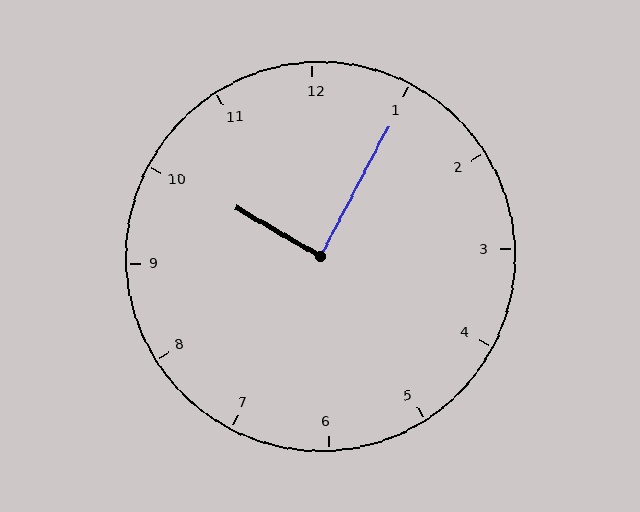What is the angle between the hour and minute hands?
Approximately 88 degrees.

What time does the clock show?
10:05.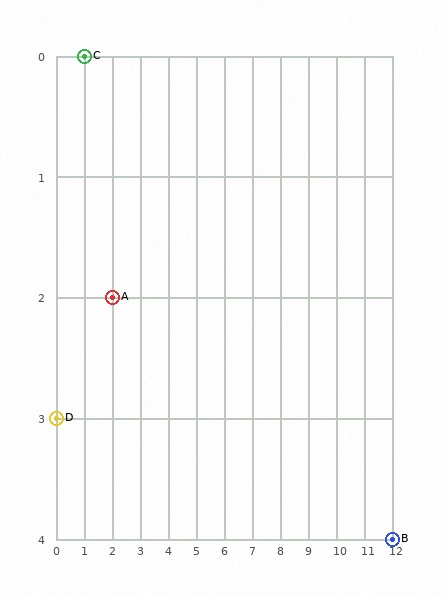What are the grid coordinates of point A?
Point A is at grid coordinates (2, 2).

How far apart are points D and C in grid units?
Points D and C are 1 column and 3 rows apart (about 3.2 grid units diagonally).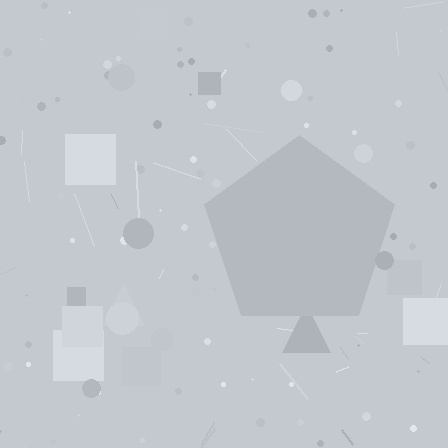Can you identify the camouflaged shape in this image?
The camouflaged shape is a pentagon.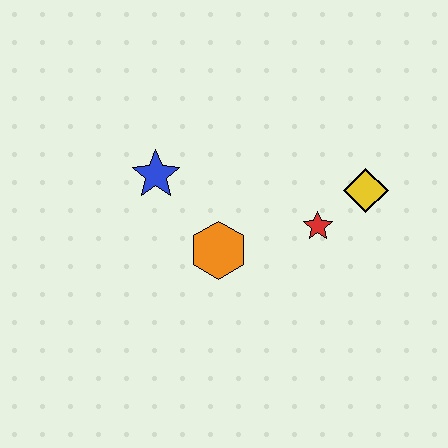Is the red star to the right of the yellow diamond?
No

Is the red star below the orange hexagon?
No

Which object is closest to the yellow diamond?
The red star is closest to the yellow diamond.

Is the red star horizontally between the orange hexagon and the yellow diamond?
Yes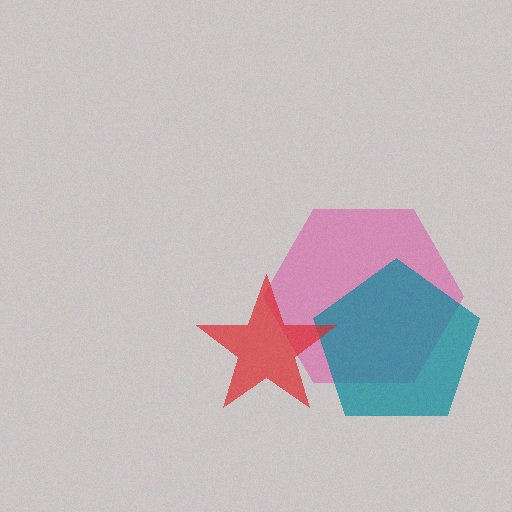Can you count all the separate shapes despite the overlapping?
Yes, there are 3 separate shapes.